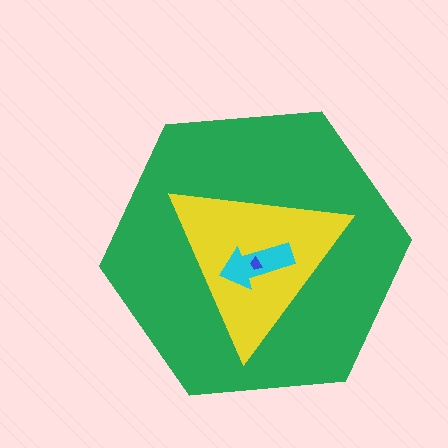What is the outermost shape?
The green hexagon.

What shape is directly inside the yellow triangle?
The cyan arrow.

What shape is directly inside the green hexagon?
The yellow triangle.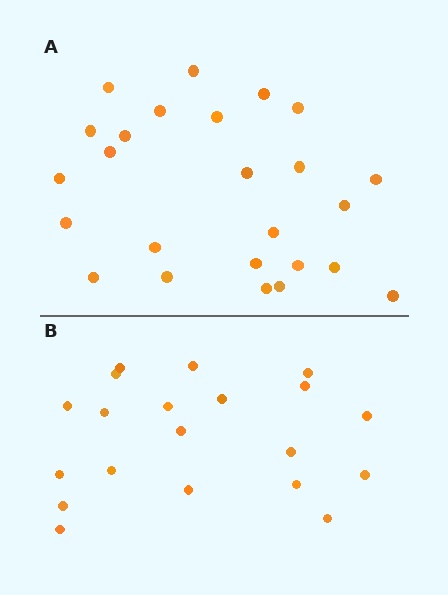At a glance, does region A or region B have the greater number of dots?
Region A (the top region) has more dots.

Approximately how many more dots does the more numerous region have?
Region A has about 5 more dots than region B.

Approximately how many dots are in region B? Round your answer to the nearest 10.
About 20 dots.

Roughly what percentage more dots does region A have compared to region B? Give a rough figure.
About 25% more.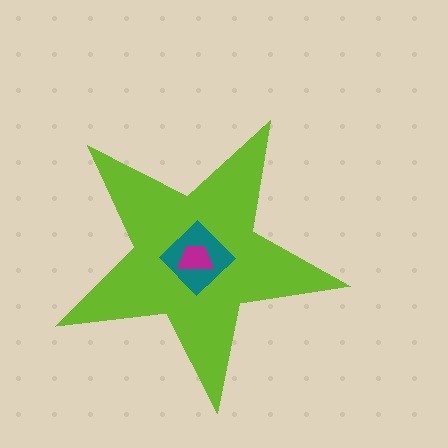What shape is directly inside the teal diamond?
The magenta trapezoid.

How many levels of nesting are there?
3.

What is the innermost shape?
The magenta trapezoid.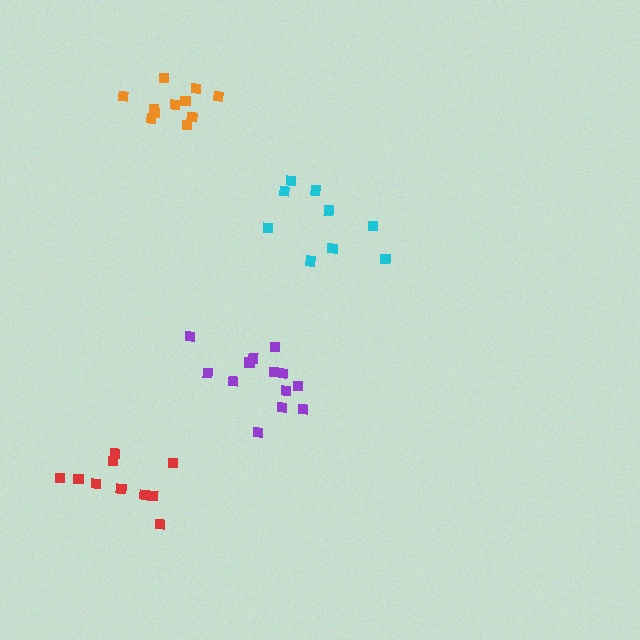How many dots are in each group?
Group 1: 10 dots, Group 2: 13 dots, Group 3: 9 dots, Group 4: 11 dots (43 total).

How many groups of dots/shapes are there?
There are 4 groups.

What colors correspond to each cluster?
The clusters are colored: red, purple, cyan, orange.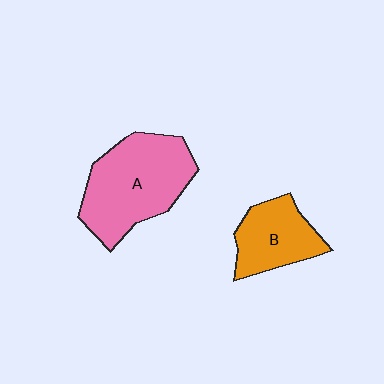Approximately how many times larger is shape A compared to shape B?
Approximately 1.7 times.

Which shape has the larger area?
Shape A (pink).